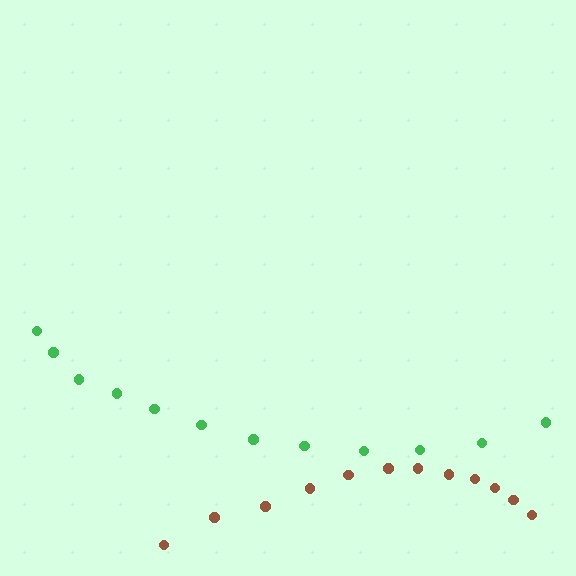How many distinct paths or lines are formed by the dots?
There are 2 distinct paths.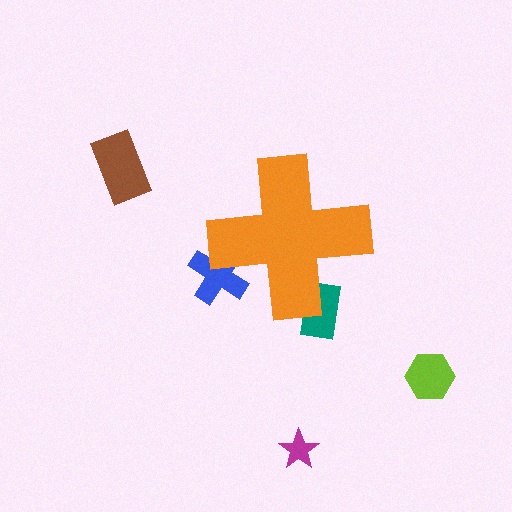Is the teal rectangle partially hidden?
Yes, the teal rectangle is partially hidden behind the orange cross.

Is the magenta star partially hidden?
No, the magenta star is fully visible.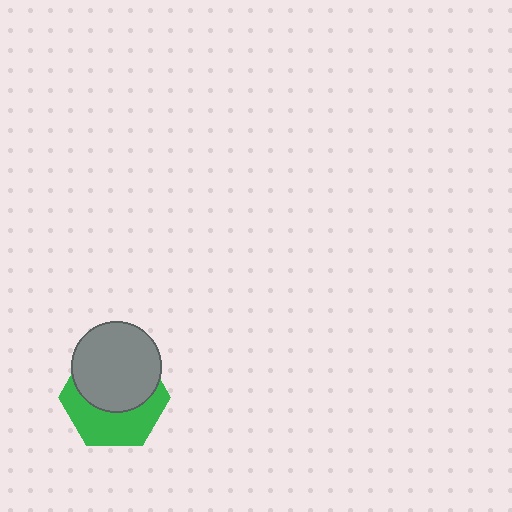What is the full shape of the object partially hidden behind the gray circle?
The partially hidden object is a green hexagon.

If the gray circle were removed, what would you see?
You would see the complete green hexagon.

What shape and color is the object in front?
The object in front is a gray circle.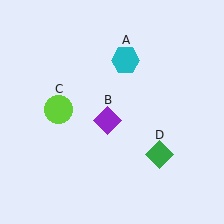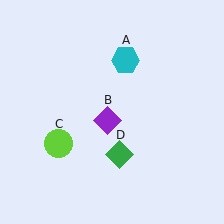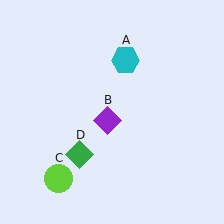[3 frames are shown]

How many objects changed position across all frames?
2 objects changed position: lime circle (object C), green diamond (object D).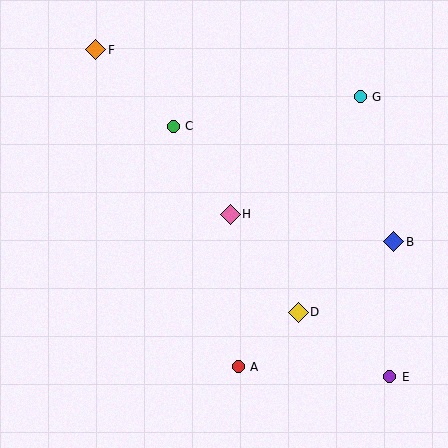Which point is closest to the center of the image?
Point H at (230, 214) is closest to the center.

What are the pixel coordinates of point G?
Point G is at (360, 97).